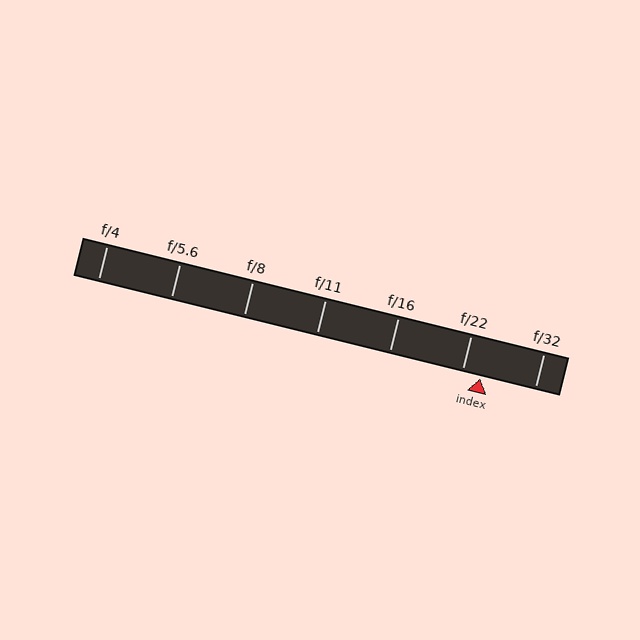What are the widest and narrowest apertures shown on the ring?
The widest aperture shown is f/4 and the narrowest is f/32.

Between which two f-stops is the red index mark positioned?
The index mark is between f/22 and f/32.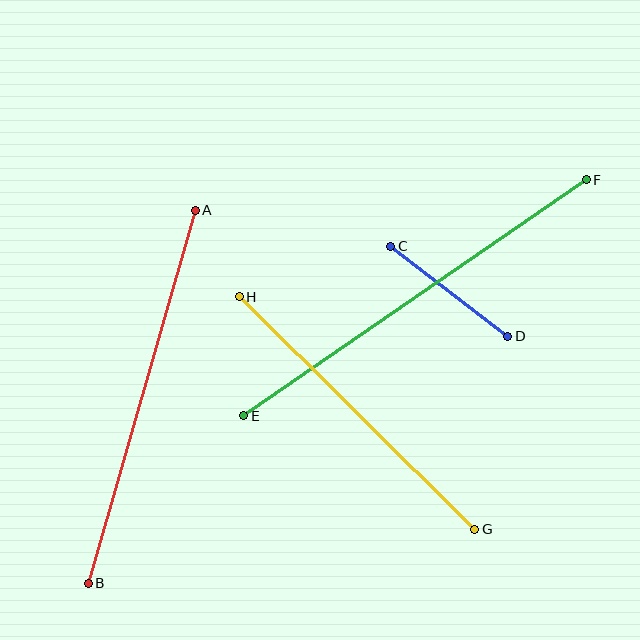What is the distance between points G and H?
The distance is approximately 331 pixels.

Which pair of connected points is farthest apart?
Points E and F are farthest apart.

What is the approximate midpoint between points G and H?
The midpoint is at approximately (357, 413) pixels.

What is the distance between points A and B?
The distance is approximately 388 pixels.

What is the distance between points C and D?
The distance is approximately 147 pixels.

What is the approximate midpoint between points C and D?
The midpoint is at approximately (449, 291) pixels.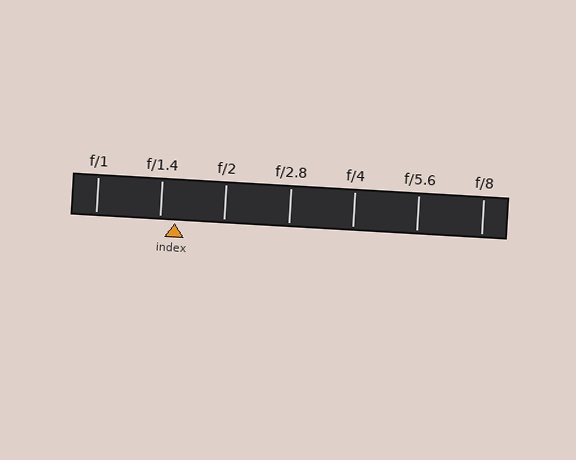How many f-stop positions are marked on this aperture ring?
There are 7 f-stop positions marked.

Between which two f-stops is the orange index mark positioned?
The index mark is between f/1.4 and f/2.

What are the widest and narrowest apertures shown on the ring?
The widest aperture shown is f/1 and the narrowest is f/8.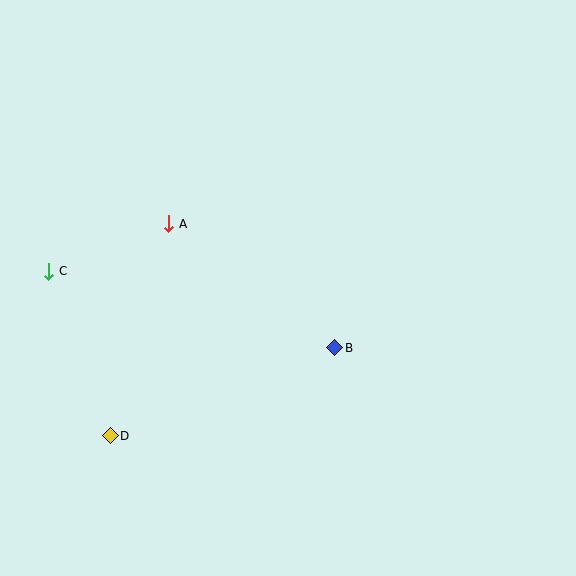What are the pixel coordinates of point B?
Point B is at (335, 348).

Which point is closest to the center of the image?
Point B at (335, 348) is closest to the center.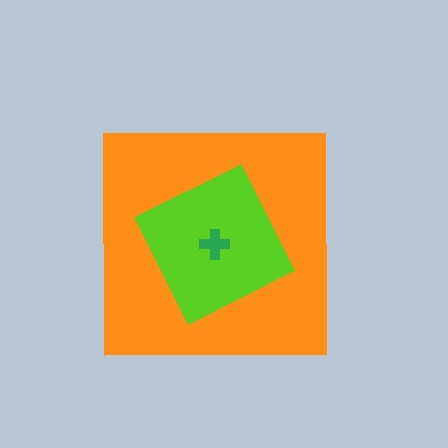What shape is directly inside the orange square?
The lime square.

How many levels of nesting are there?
3.